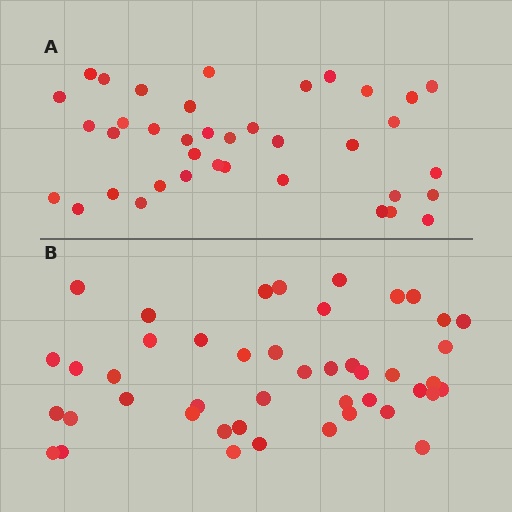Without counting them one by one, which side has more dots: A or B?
Region B (the bottom region) has more dots.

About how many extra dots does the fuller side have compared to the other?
Region B has roughly 8 or so more dots than region A.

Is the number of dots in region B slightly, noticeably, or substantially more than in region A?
Region B has only slightly more — the two regions are fairly close. The ratio is roughly 1.2 to 1.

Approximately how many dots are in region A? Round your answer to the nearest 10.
About 40 dots. (The exact count is 38, which rounds to 40.)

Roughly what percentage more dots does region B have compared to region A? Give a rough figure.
About 20% more.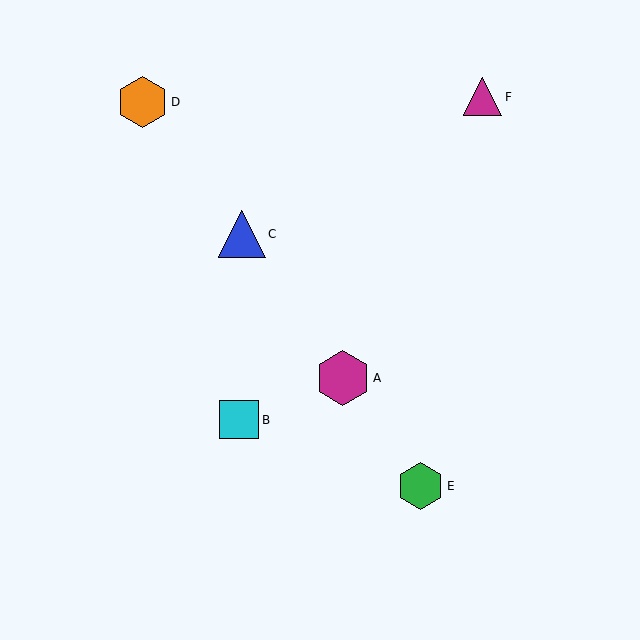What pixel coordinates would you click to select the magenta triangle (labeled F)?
Click at (483, 97) to select the magenta triangle F.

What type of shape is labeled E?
Shape E is a green hexagon.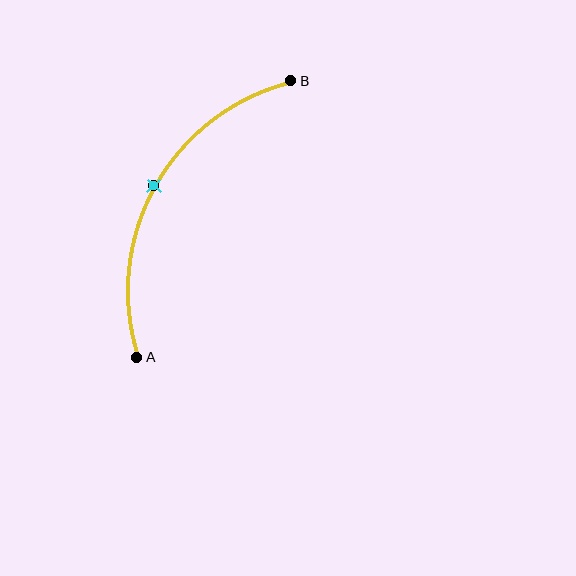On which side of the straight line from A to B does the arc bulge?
The arc bulges to the left of the straight line connecting A and B.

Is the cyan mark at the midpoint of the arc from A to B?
Yes. The cyan mark lies on the arc at equal arc-length from both A and B — it is the arc midpoint.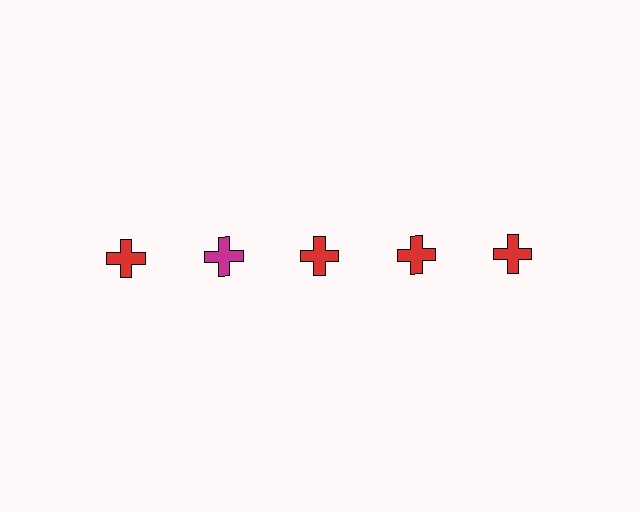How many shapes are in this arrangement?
There are 5 shapes arranged in a grid pattern.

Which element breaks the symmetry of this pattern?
The magenta cross in the top row, second from left column breaks the symmetry. All other shapes are red crosses.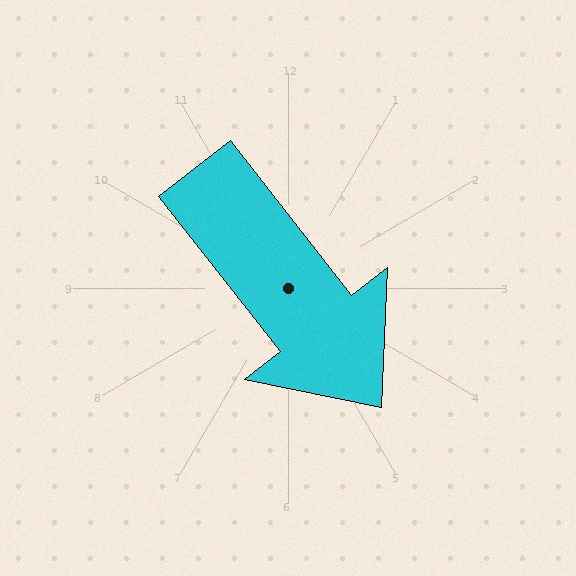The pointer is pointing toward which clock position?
Roughly 5 o'clock.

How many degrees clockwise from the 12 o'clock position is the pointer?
Approximately 142 degrees.